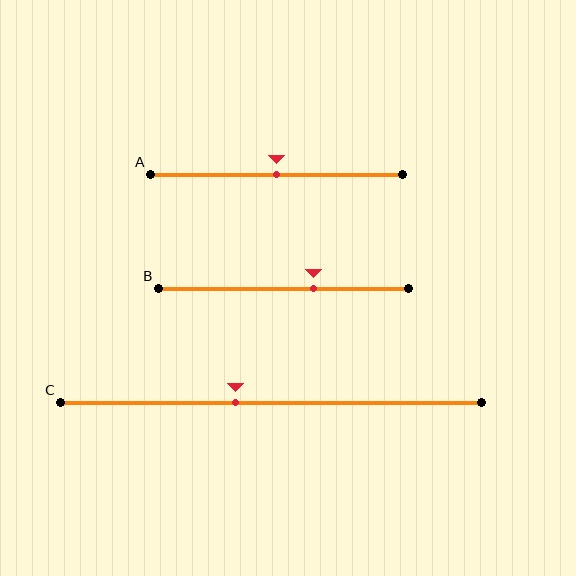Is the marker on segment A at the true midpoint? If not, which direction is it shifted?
Yes, the marker on segment A is at the true midpoint.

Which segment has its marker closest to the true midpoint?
Segment A has its marker closest to the true midpoint.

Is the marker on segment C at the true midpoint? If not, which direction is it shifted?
No, the marker on segment C is shifted to the left by about 8% of the segment length.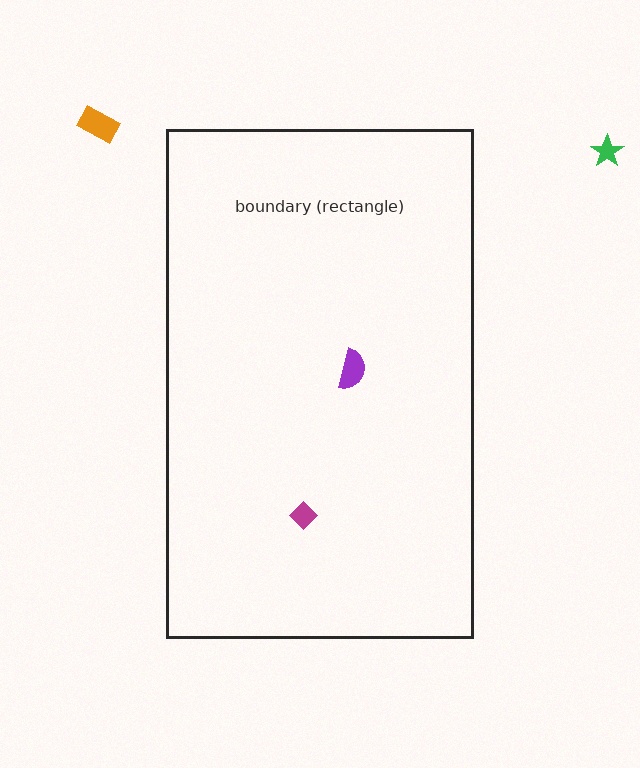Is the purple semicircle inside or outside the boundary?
Inside.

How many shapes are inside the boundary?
2 inside, 2 outside.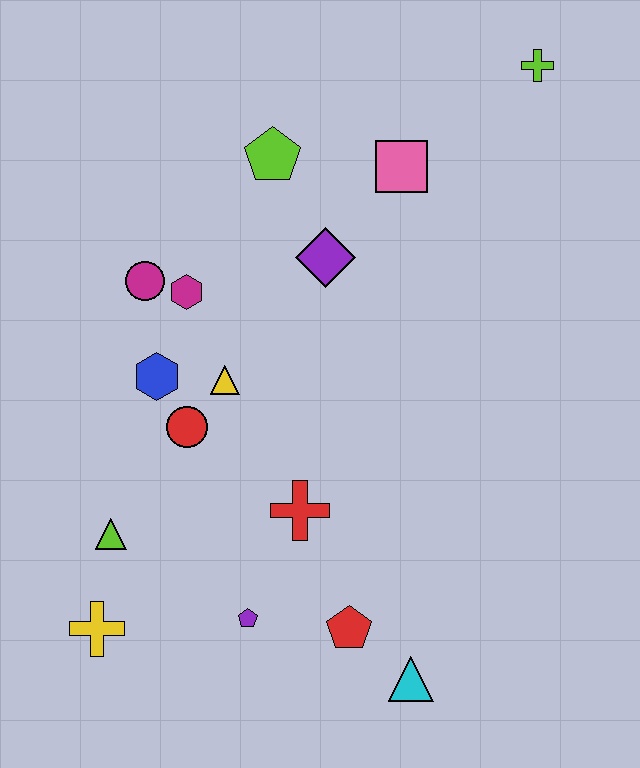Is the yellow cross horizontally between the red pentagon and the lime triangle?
No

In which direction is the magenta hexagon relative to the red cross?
The magenta hexagon is above the red cross.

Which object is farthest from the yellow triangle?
The lime cross is farthest from the yellow triangle.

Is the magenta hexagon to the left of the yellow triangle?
Yes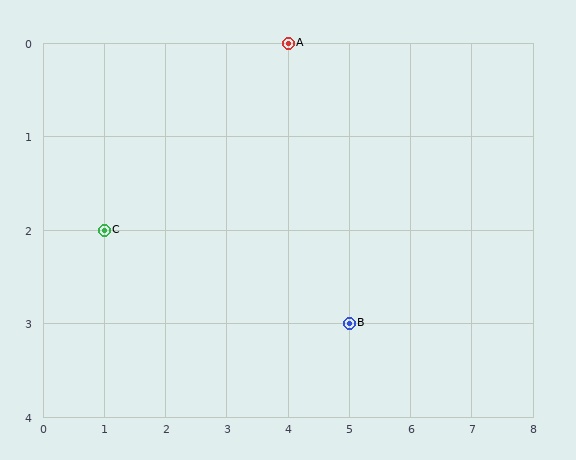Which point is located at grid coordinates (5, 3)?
Point B is at (5, 3).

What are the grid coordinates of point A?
Point A is at grid coordinates (4, 0).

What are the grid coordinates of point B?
Point B is at grid coordinates (5, 3).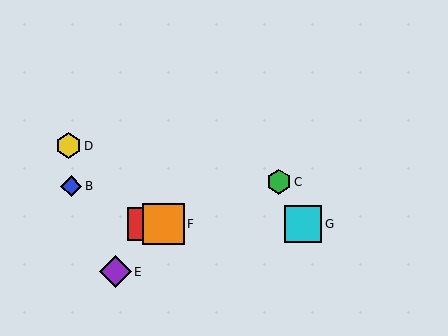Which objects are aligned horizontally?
Objects A, F, G are aligned horizontally.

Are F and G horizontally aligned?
Yes, both are at y≈224.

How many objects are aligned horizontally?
3 objects (A, F, G) are aligned horizontally.